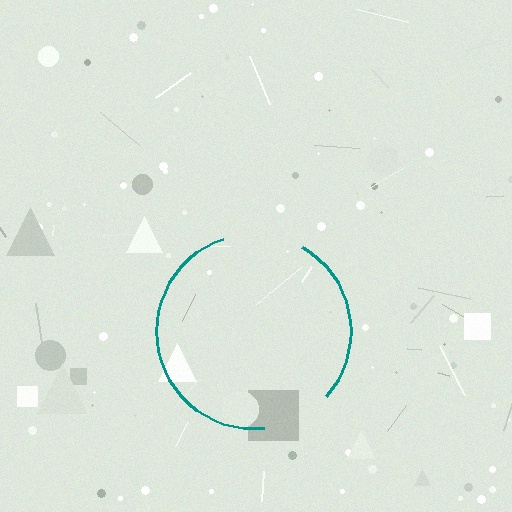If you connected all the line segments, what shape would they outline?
They would outline a circle.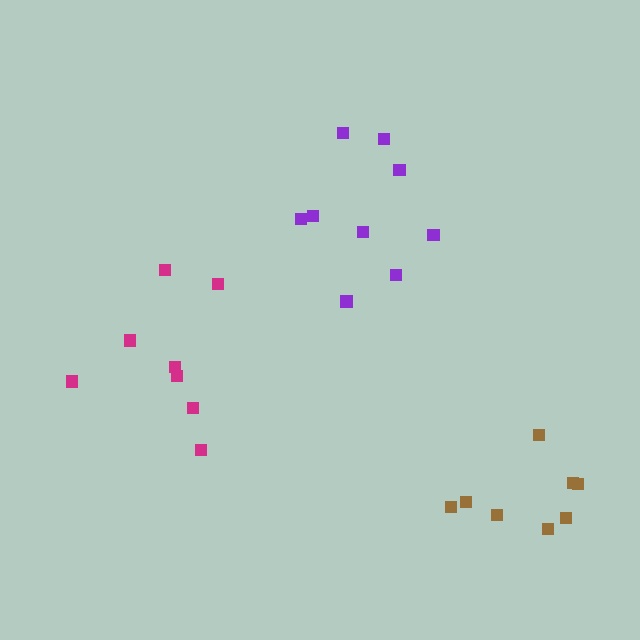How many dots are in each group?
Group 1: 8 dots, Group 2: 9 dots, Group 3: 8 dots (25 total).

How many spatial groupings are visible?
There are 3 spatial groupings.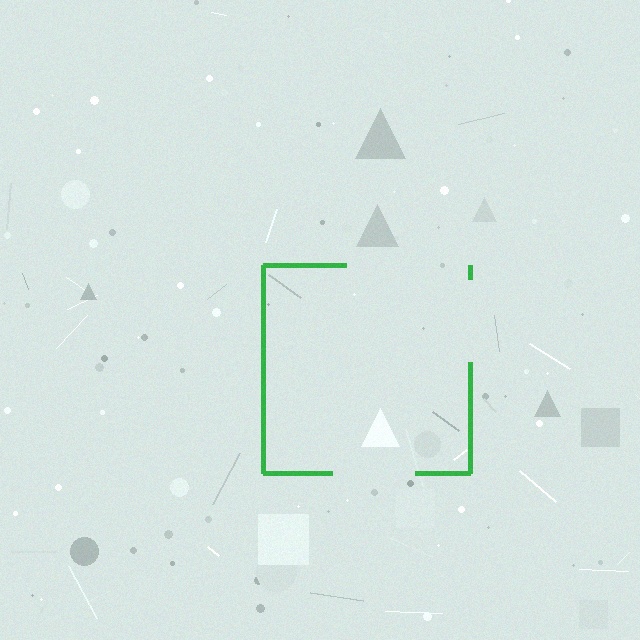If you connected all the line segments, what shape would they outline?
They would outline a square.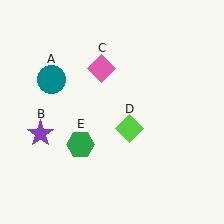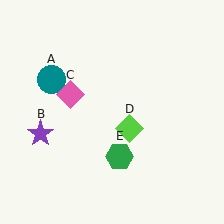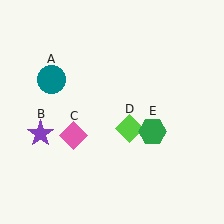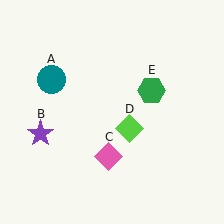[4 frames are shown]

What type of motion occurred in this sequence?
The pink diamond (object C), green hexagon (object E) rotated counterclockwise around the center of the scene.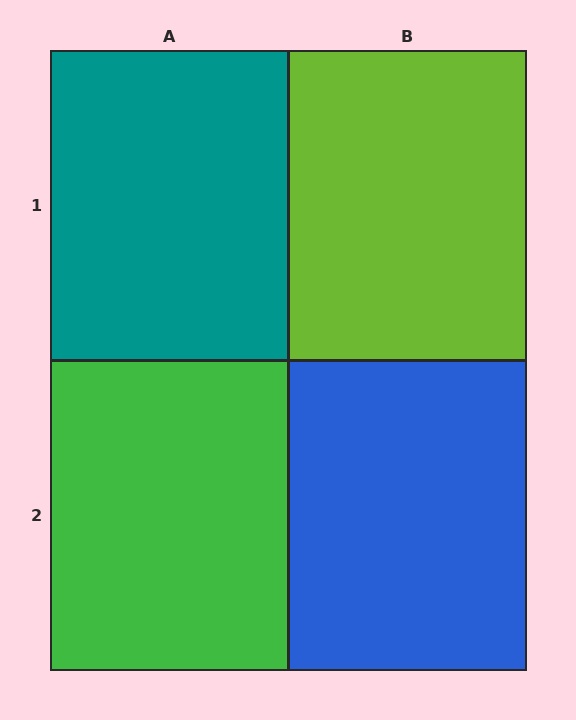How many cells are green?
1 cell is green.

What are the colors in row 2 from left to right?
Green, blue.